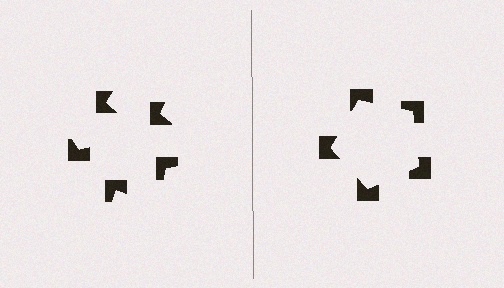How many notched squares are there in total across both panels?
10 — 5 on each side.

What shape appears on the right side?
An illusory pentagon.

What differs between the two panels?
The notched squares are positioned identically on both sides; only the wedge orientations differ. On the right they align to a pentagon; on the left they are misaligned.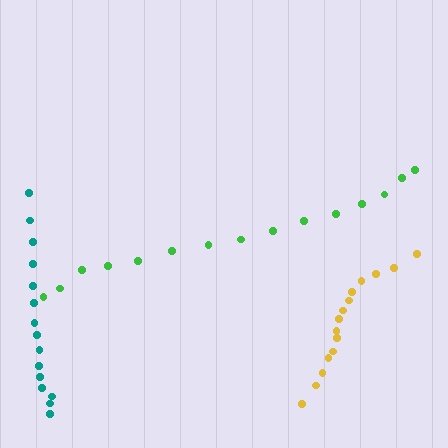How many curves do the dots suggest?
There are 3 distinct paths.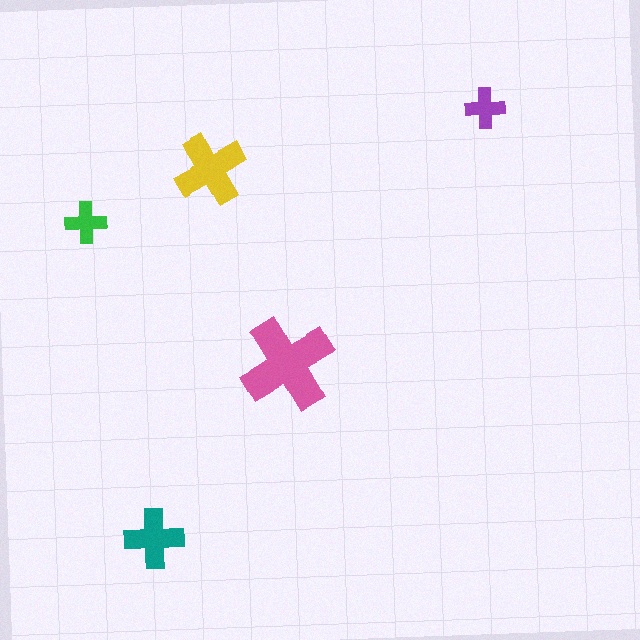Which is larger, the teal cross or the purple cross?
The teal one.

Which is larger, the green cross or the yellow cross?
The yellow one.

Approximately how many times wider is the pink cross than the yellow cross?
About 1.5 times wider.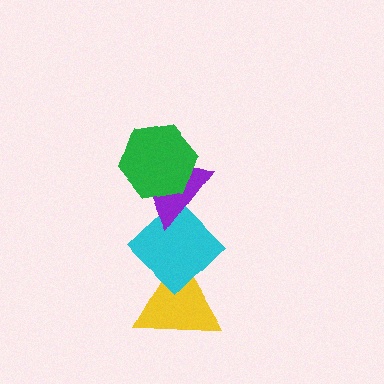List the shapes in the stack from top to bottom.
From top to bottom: the green hexagon, the purple triangle, the cyan diamond, the yellow triangle.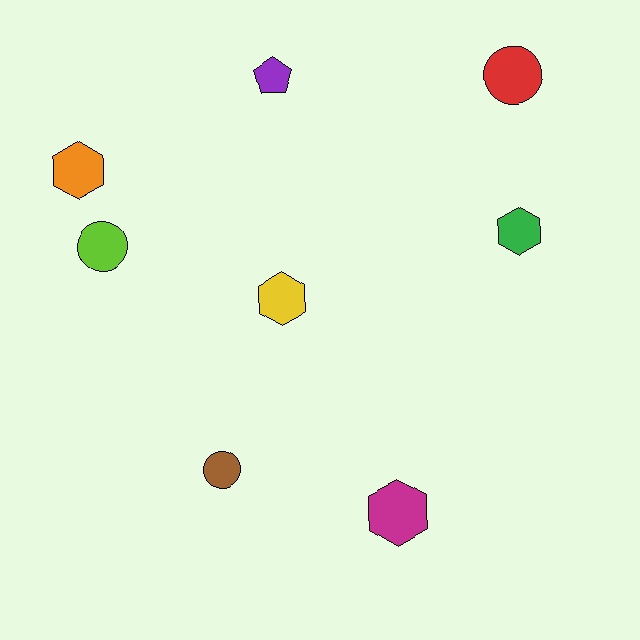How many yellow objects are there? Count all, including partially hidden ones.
There is 1 yellow object.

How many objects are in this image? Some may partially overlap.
There are 8 objects.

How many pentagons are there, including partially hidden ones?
There is 1 pentagon.